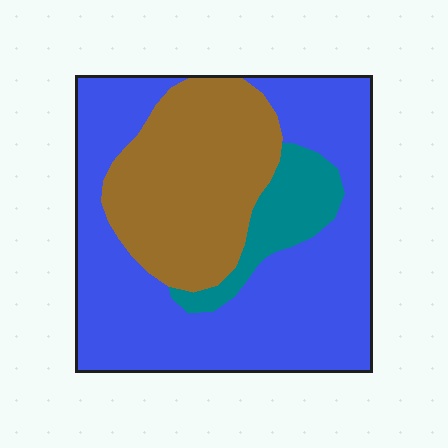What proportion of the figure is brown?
Brown takes up between a quarter and a half of the figure.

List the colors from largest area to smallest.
From largest to smallest: blue, brown, teal.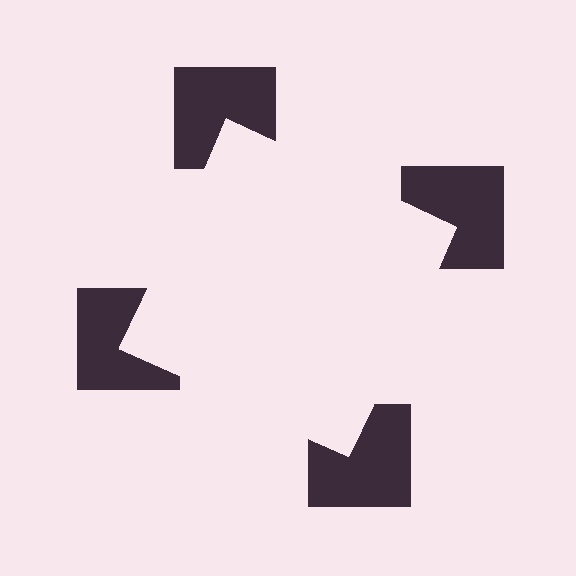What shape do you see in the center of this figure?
An illusory square — its edges are inferred from the aligned wedge cuts in the notched squares, not physically drawn.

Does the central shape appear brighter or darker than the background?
It typically appears slightly brighter than the background, even though no actual brightness change is drawn.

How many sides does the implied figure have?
4 sides.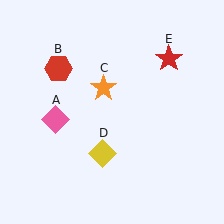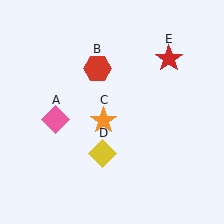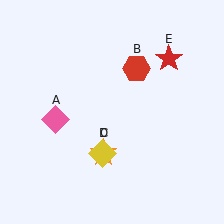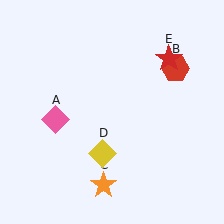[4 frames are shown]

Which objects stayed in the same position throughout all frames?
Pink diamond (object A) and yellow diamond (object D) and red star (object E) remained stationary.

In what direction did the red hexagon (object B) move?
The red hexagon (object B) moved right.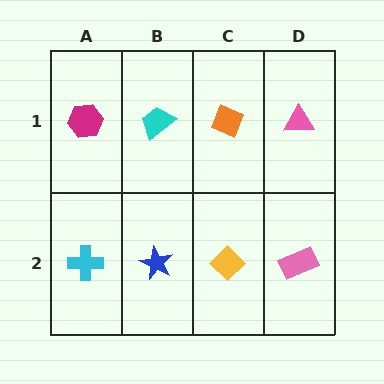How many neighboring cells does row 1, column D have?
2.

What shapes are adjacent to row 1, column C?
A yellow diamond (row 2, column C), a cyan trapezoid (row 1, column B), a pink triangle (row 1, column D).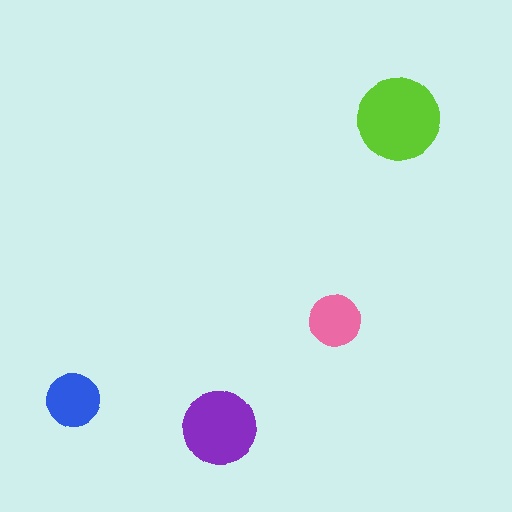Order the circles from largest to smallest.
the lime one, the purple one, the blue one, the pink one.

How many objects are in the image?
There are 4 objects in the image.